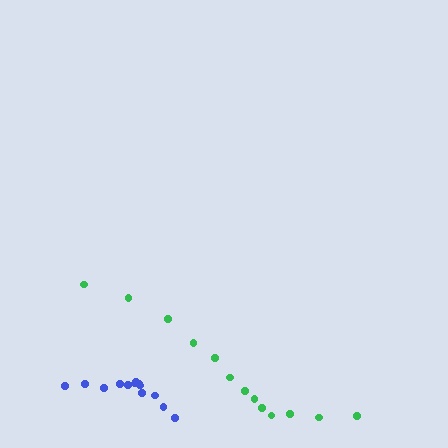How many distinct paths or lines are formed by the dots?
There are 2 distinct paths.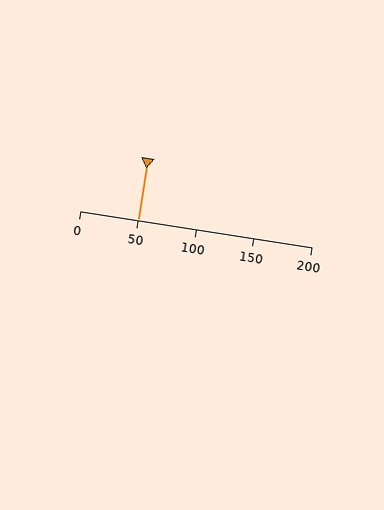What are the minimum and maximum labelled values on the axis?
The axis runs from 0 to 200.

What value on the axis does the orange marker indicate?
The marker indicates approximately 50.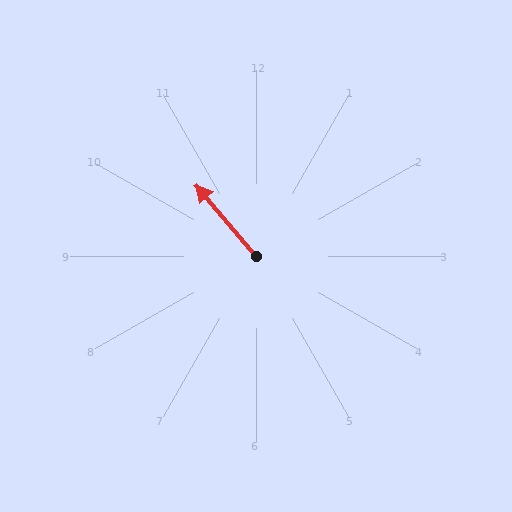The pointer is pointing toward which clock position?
Roughly 11 o'clock.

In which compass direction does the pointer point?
Northwest.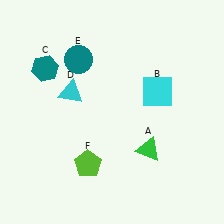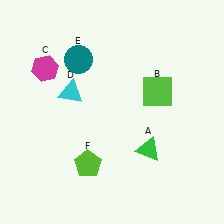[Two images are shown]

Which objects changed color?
B changed from cyan to lime. C changed from teal to magenta.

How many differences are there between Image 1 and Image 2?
There are 2 differences between the two images.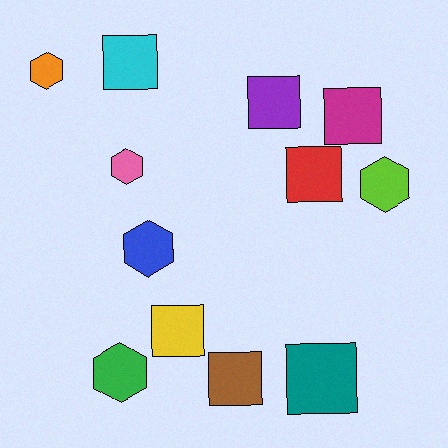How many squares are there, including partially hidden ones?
There are 7 squares.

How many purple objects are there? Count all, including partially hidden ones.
There is 1 purple object.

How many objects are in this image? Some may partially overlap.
There are 12 objects.